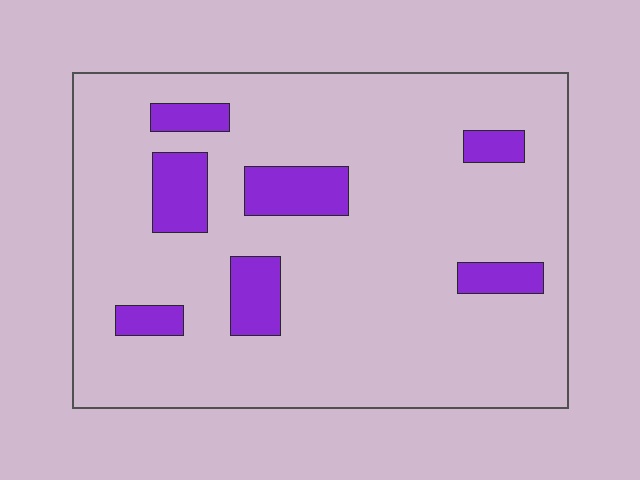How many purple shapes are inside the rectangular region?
7.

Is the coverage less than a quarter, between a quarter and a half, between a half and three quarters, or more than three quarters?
Less than a quarter.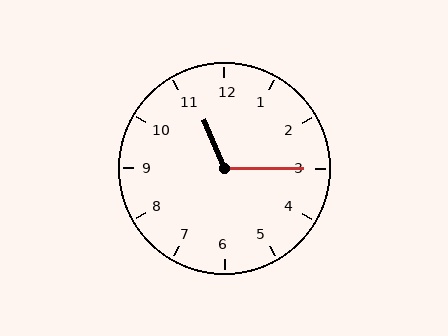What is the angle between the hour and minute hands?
Approximately 112 degrees.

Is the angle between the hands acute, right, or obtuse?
It is obtuse.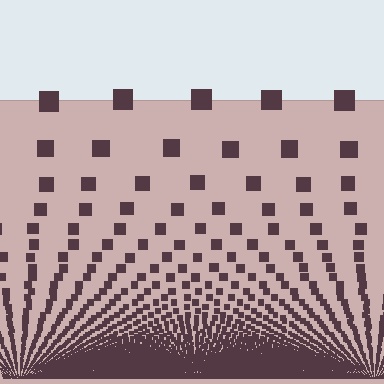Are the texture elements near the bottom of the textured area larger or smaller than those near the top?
Smaller. The gradient is inverted — elements near the bottom are smaller and denser.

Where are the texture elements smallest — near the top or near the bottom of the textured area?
Near the bottom.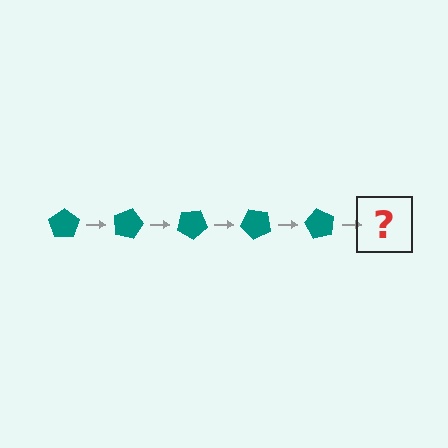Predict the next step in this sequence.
The next step is a teal pentagon rotated 75 degrees.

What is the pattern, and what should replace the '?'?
The pattern is that the pentagon rotates 15 degrees each step. The '?' should be a teal pentagon rotated 75 degrees.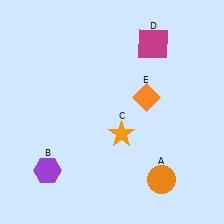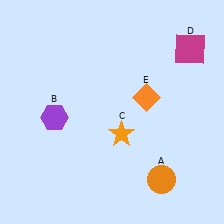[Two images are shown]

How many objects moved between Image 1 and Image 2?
2 objects moved between the two images.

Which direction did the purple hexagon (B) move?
The purple hexagon (B) moved up.